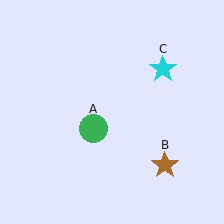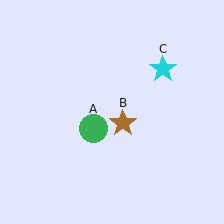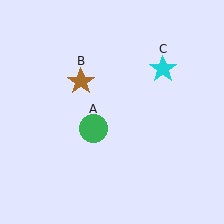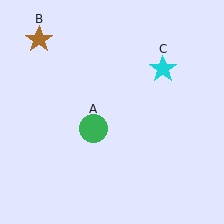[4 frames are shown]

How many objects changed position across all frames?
1 object changed position: brown star (object B).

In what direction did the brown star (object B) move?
The brown star (object B) moved up and to the left.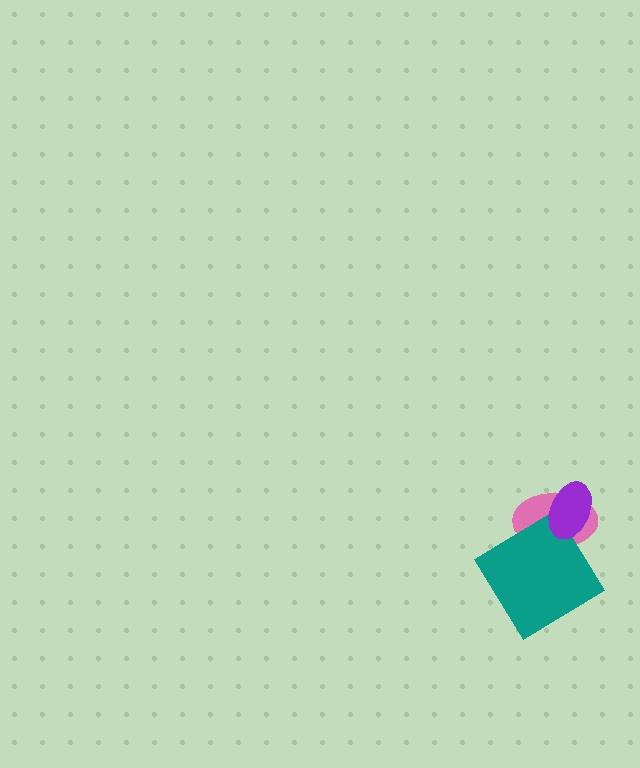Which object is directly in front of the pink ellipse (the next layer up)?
The teal diamond is directly in front of the pink ellipse.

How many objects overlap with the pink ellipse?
2 objects overlap with the pink ellipse.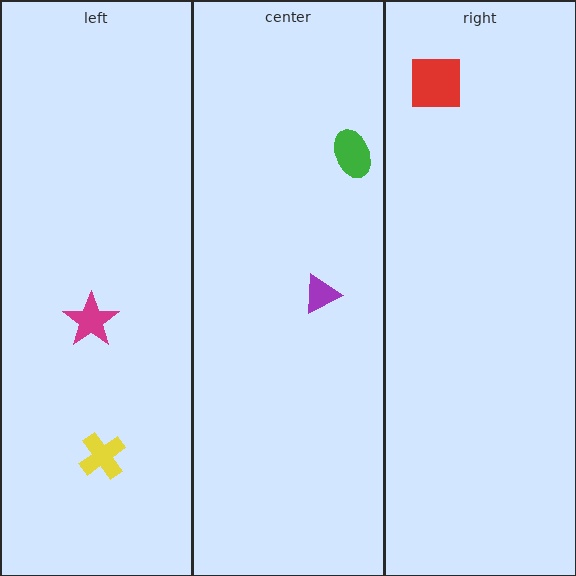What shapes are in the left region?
The magenta star, the yellow cross.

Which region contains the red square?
The right region.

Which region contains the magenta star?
The left region.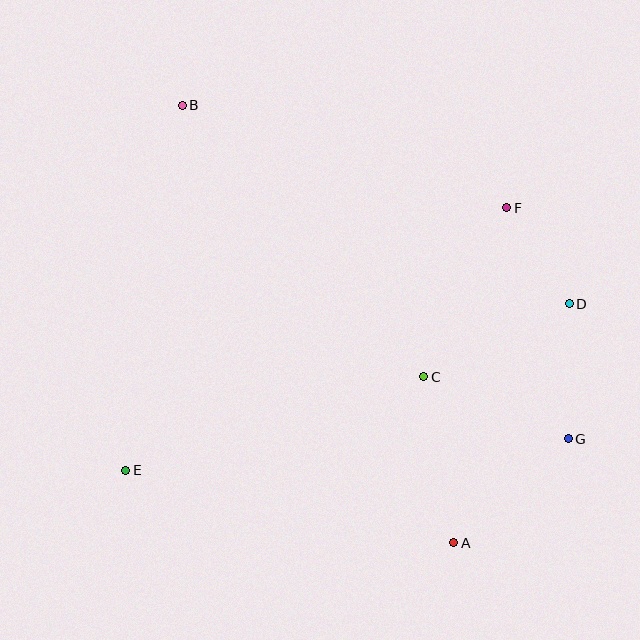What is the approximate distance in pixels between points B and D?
The distance between B and D is approximately 435 pixels.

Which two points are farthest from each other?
Points A and B are farthest from each other.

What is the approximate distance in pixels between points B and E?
The distance between B and E is approximately 370 pixels.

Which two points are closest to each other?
Points D and F are closest to each other.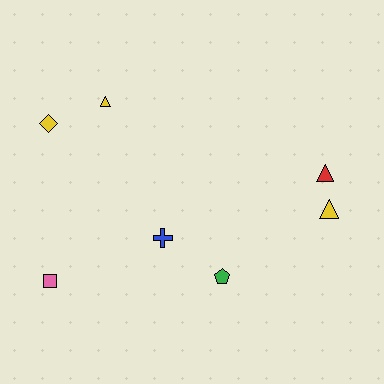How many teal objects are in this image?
There are no teal objects.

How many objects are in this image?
There are 7 objects.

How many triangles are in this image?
There are 3 triangles.